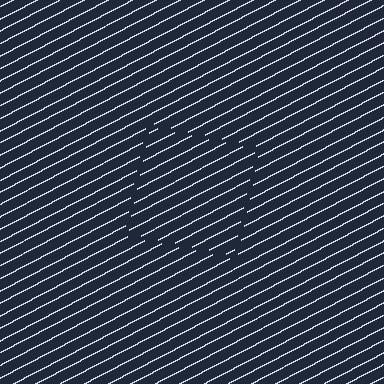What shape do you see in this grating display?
An illusory square. The interior of the shape contains the same grating, shifted by half a period — the contour is defined by the phase discontinuity where line-ends from the inner and outer gratings abut.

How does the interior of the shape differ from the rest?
The interior of the shape contains the same grating, shifted by half a period — the contour is defined by the phase discontinuity where line-ends from the inner and outer gratings abut.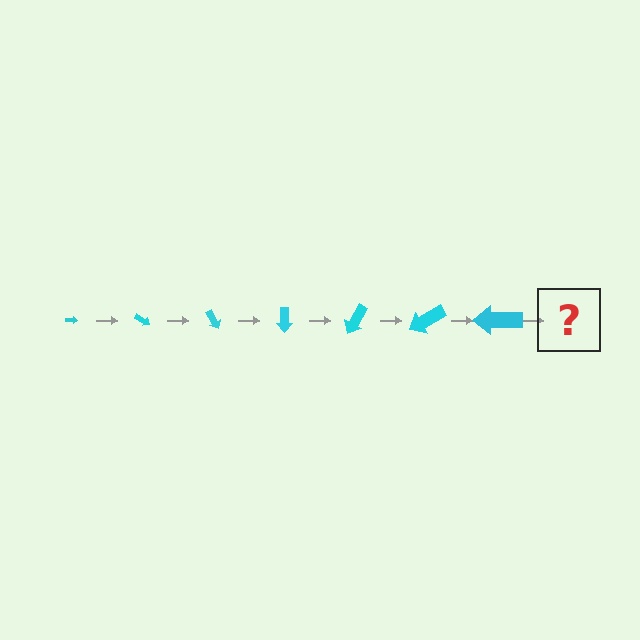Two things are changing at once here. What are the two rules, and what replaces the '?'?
The two rules are that the arrow grows larger each step and it rotates 30 degrees each step. The '?' should be an arrow, larger than the previous one and rotated 210 degrees from the start.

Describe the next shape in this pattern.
It should be an arrow, larger than the previous one and rotated 210 degrees from the start.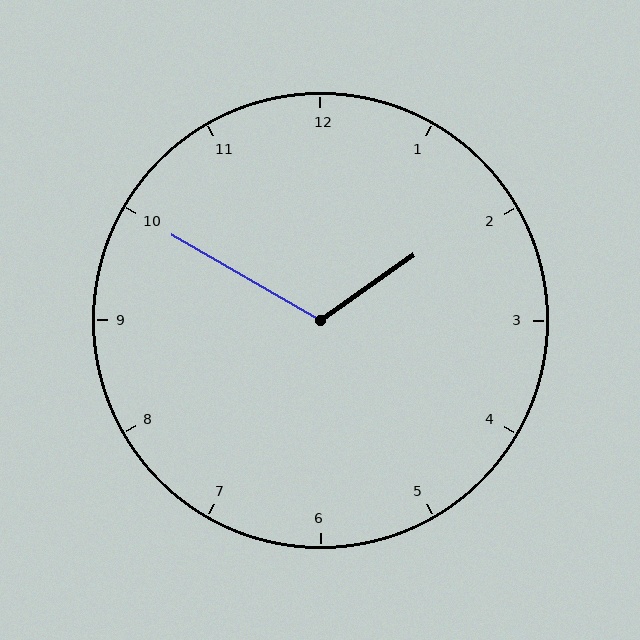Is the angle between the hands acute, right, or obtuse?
It is obtuse.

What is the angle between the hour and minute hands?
Approximately 115 degrees.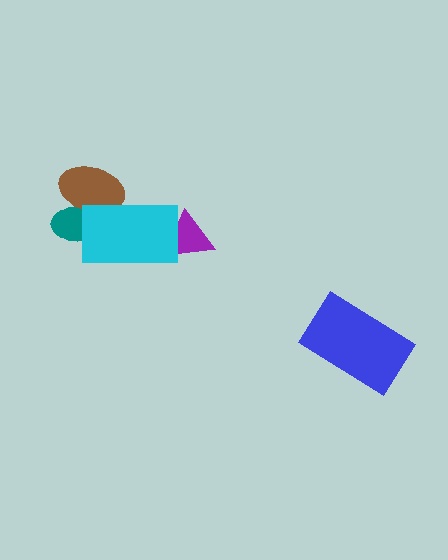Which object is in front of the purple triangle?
The cyan rectangle is in front of the purple triangle.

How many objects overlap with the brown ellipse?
2 objects overlap with the brown ellipse.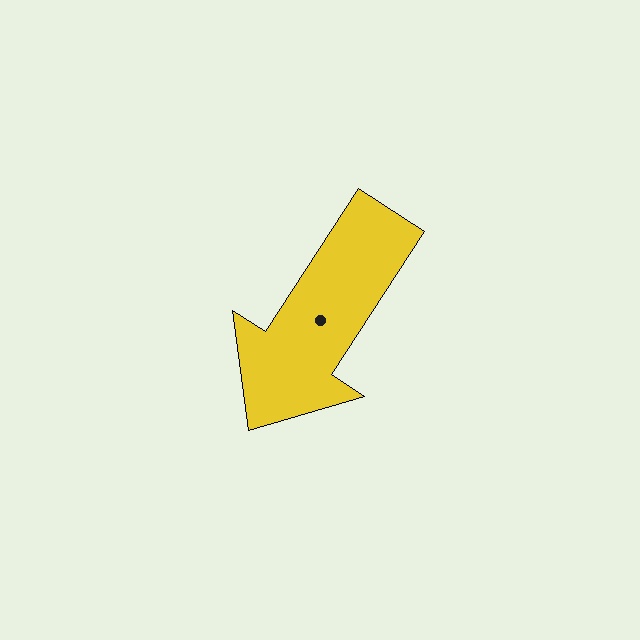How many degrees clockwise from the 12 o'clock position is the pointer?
Approximately 213 degrees.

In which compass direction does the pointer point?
Southwest.